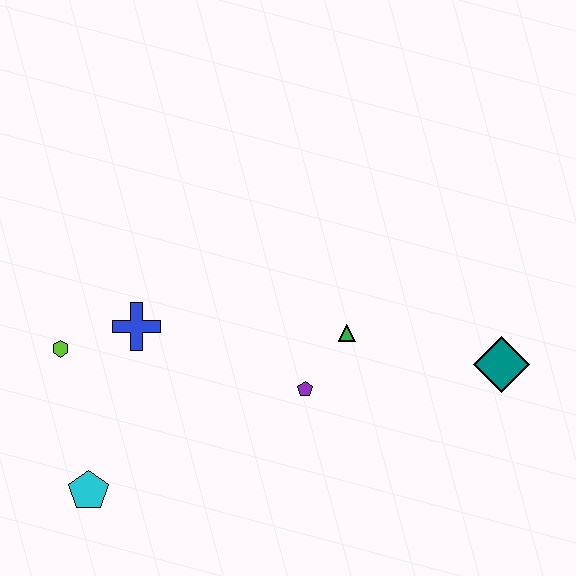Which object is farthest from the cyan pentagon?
The teal diamond is farthest from the cyan pentagon.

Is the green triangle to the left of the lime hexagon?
No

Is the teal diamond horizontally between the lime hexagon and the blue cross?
No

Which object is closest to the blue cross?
The lime hexagon is closest to the blue cross.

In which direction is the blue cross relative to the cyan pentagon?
The blue cross is above the cyan pentagon.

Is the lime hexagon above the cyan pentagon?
Yes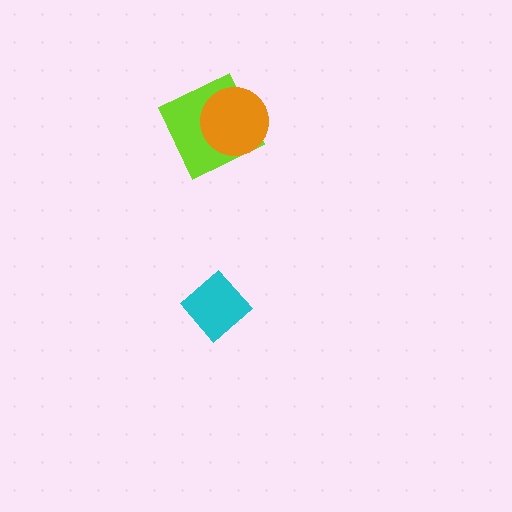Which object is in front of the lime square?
The orange circle is in front of the lime square.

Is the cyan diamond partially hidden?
No, no other shape covers it.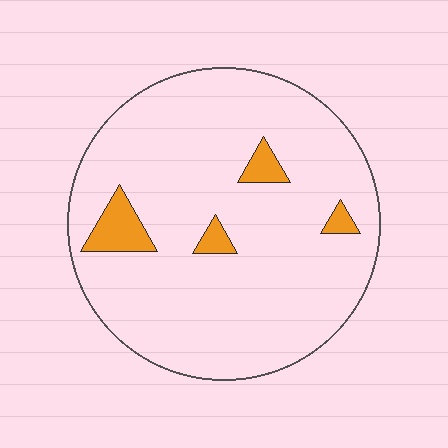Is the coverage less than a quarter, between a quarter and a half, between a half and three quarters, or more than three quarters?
Less than a quarter.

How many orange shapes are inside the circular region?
4.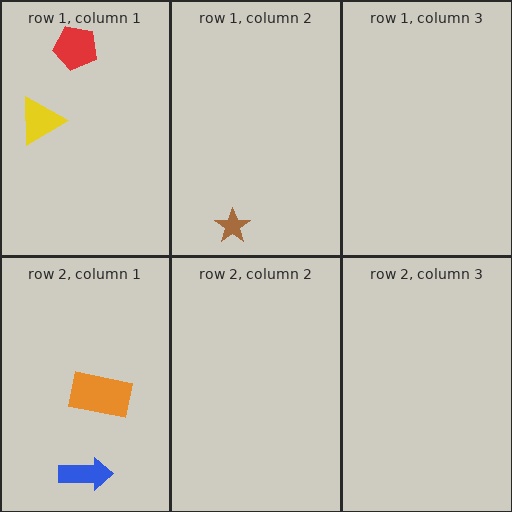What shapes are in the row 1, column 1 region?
The red pentagon, the yellow triangle.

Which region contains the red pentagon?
The row 1, column 1 region.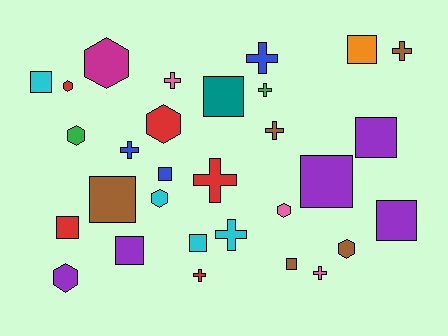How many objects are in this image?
There are 30 objects.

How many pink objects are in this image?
There are 3 pink objects.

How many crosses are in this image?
There are 10 crosses.